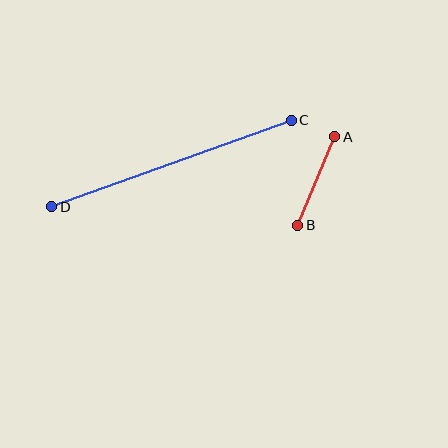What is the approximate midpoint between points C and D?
The midpoint is at approximately (172, 163) pixels.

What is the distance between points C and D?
The distance is approximately 255 pixels.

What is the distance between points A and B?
The distance is approximately 96 pixels.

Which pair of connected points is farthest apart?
Points C and D are farthest apart.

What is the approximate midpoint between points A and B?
The midpoint is at approximately (316, 181) pixels.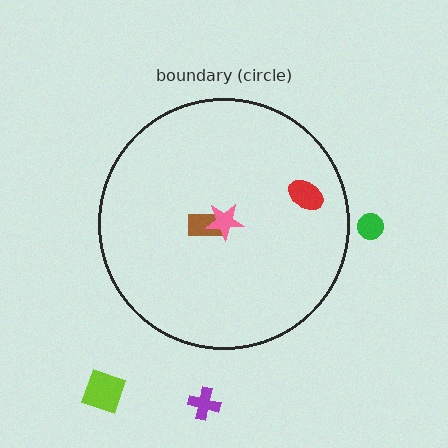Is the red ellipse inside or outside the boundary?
Inside.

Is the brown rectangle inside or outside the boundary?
Inside.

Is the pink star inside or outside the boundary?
Inside.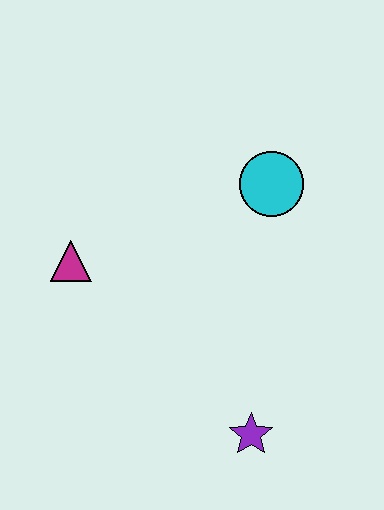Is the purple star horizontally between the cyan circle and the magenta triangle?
Yes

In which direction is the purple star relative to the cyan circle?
The purple star is below the cyan circle.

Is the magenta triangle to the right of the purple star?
No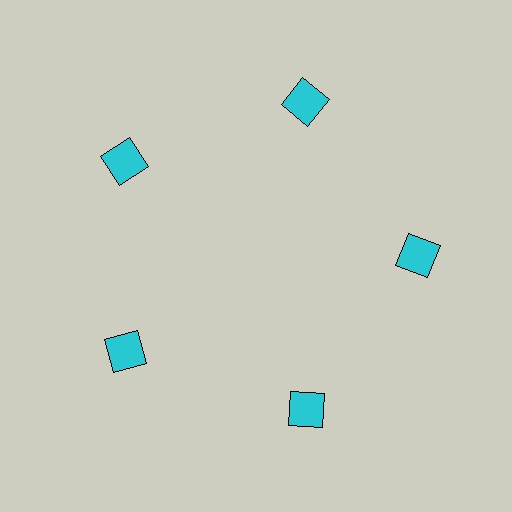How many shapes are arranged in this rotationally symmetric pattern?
There are 5 shapes, arranged in 5 groups of 1.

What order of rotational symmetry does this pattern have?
This pattern has 5-fold rotational symmetry.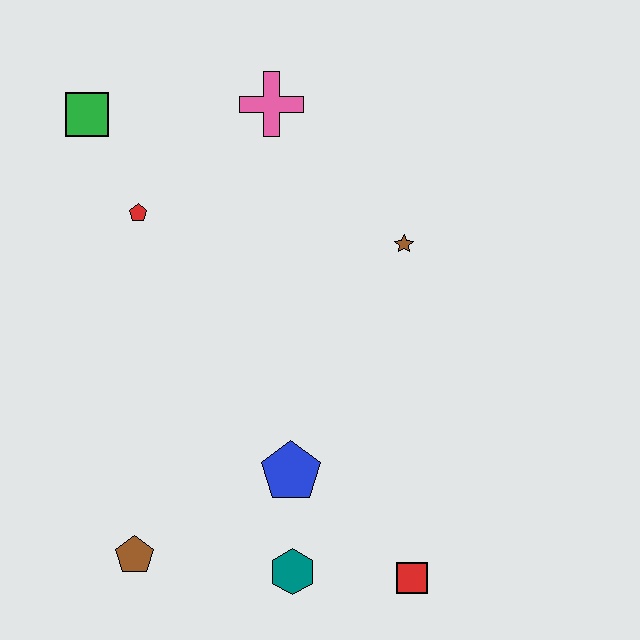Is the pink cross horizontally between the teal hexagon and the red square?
No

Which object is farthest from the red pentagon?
The red square is farthest from the red pentagon.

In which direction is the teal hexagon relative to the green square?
The teal hexagon is below the green square.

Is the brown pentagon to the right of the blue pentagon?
No